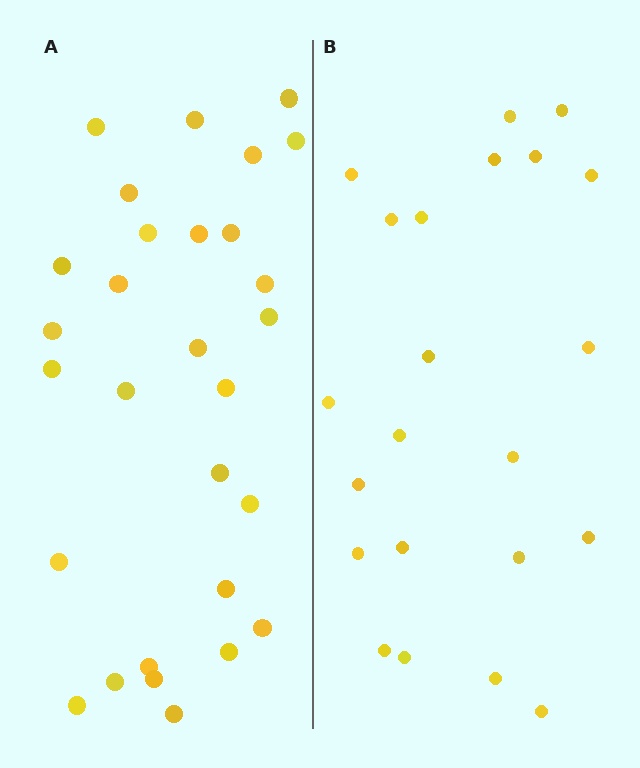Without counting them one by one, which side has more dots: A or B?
Region A (the left region) has more dots.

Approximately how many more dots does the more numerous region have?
Region A has roughly 8 or so more dots than region B.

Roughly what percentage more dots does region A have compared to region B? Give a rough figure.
About 30% more.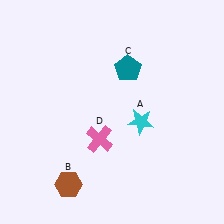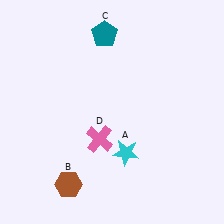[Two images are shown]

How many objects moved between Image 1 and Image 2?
2 objects moved between the two images.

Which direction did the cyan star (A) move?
The cyan star (A) moved down.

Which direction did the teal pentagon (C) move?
The teal pentagon (C) moved up.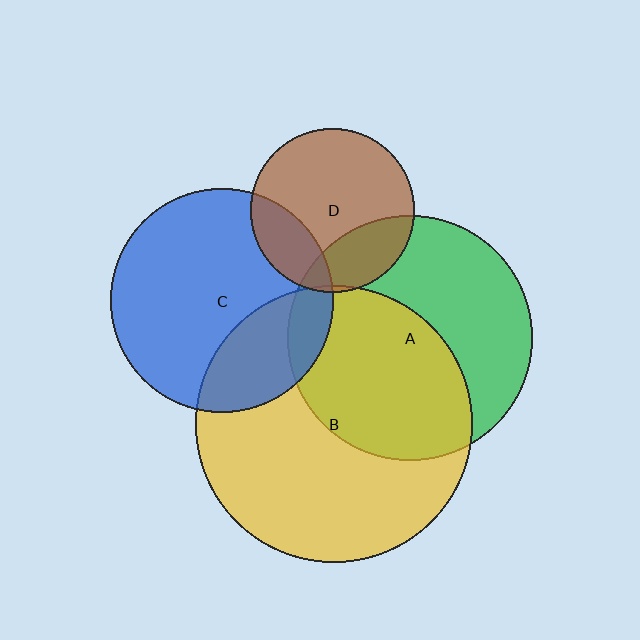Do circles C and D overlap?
Yes.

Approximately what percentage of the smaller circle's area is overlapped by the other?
Approximately 20%.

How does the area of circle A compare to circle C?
Approximately 1.2 times.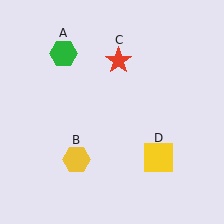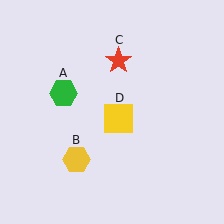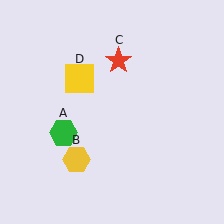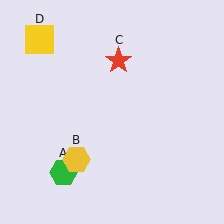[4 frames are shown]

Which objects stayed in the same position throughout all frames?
Yellow hexagon (object B) and red star (object C) remained stationary.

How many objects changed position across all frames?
2 objects changed position: green hexagon (object A), yellow square (object D).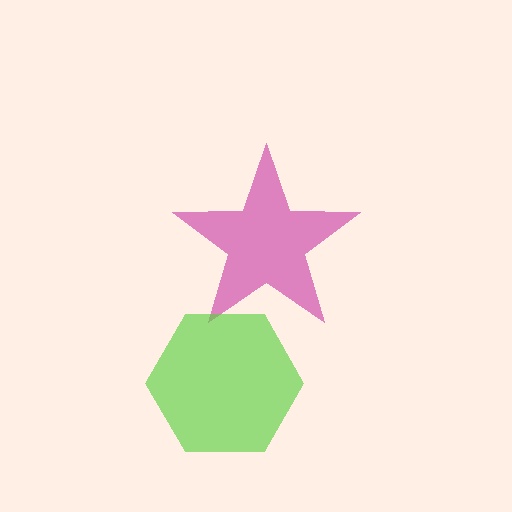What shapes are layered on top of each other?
The layered shapes are: a magenta star, a lime hexagon.